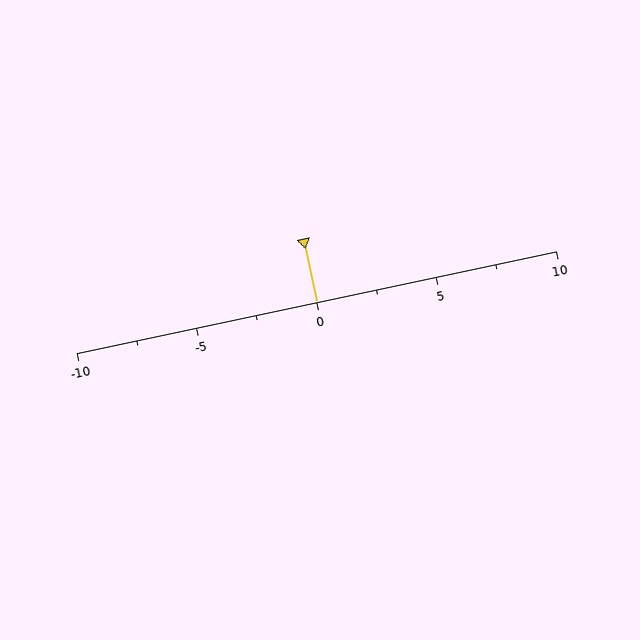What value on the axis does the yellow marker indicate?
The marker indicates approximately 0.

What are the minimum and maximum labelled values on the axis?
The axis runs from -10 to 10.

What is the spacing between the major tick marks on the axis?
The major ticks are spaced 5 apart.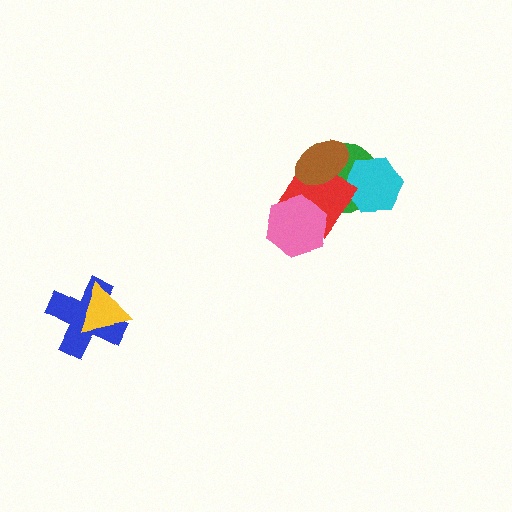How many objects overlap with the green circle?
3 objects overlap with the green circle.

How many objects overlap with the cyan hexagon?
1 object overlaps with the cyan hexagon.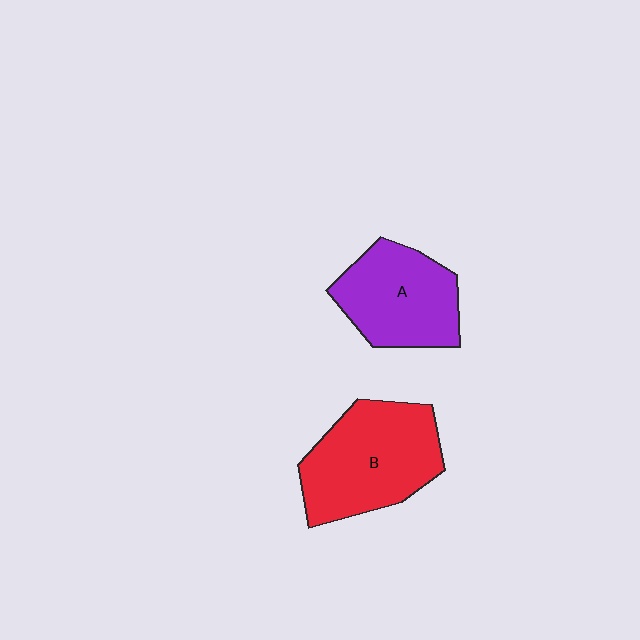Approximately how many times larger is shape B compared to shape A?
Approximately 1.2 times.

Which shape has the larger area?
Shape B (red).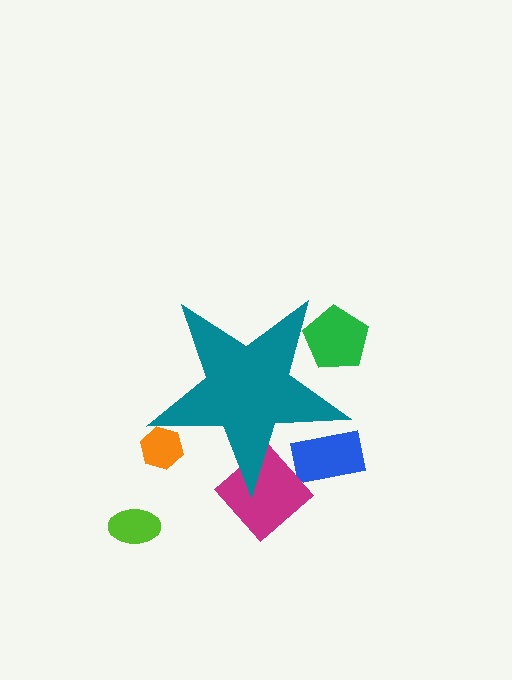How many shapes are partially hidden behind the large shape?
5 shapes are partially hidden.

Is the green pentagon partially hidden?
Yes, the green pentagon is partially hidden behind the teal star.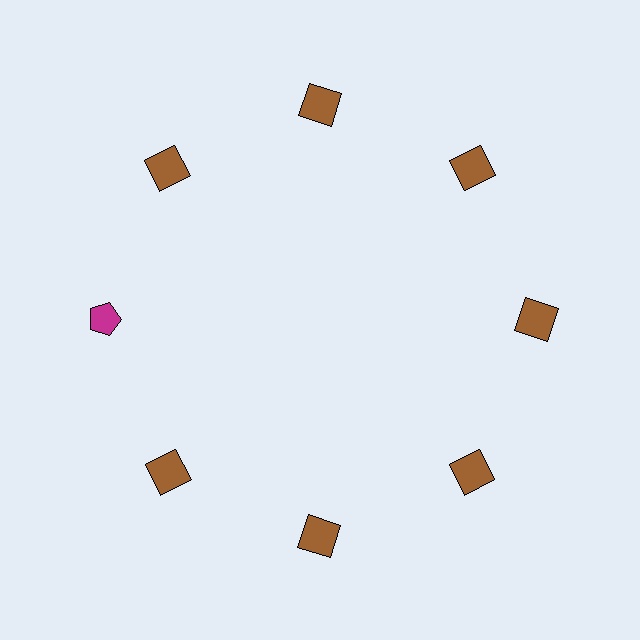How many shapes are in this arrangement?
There are 8 shapes arranged in a ring pattern.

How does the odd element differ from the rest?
It differs in both color (magenta instead of brown) and shape (pentagon instead of square).